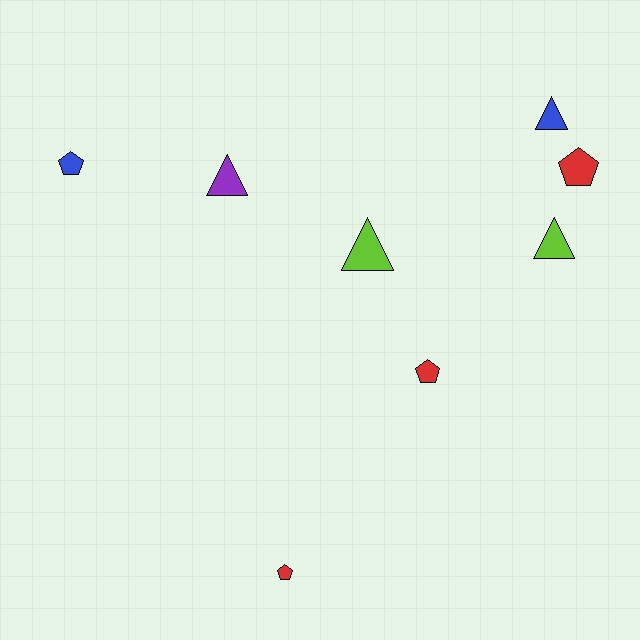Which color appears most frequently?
Red, with 3 objects.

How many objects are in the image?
There are 8 objects.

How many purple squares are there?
There are no purple squares.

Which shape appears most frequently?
Pentagon, with 4 objects.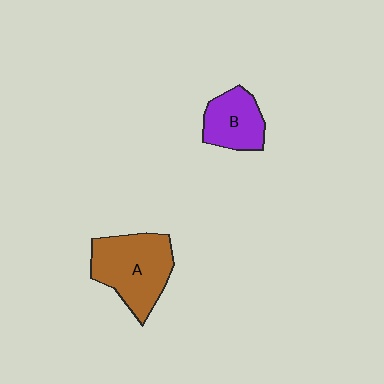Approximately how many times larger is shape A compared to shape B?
Approximately 1.6 times.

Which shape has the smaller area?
Shape B (purple).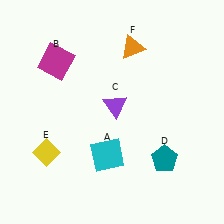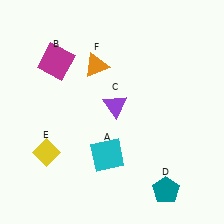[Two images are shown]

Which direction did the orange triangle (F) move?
The orange triangle (F) moved left.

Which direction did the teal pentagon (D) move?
The teal pentagon (D) moved down.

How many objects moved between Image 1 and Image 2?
2 objects moved between the two images.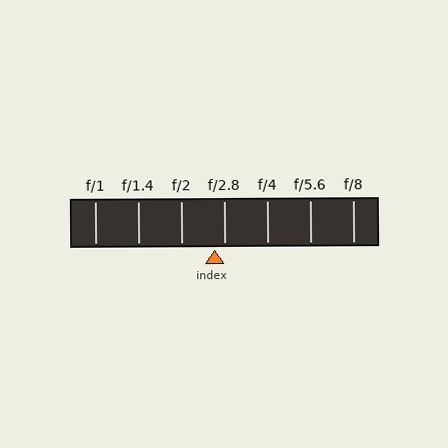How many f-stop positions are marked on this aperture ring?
There are 7 f-stop positions marked.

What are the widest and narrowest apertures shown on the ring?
The widest aperture shown is f/1 and the narrowest is f/8.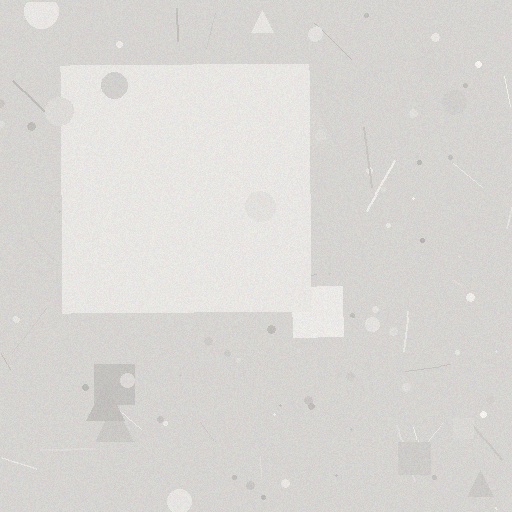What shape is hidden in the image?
A square is hidden in the image.